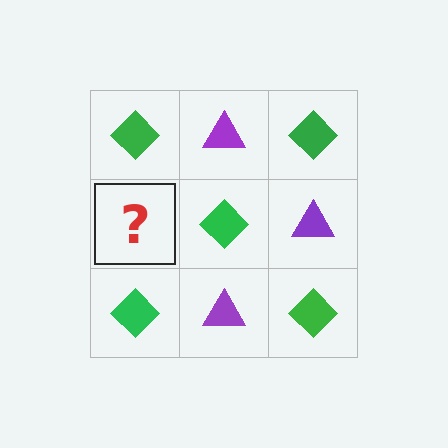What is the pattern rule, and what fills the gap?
The rule is that it alternates green diamond and purple triangle in a checkerboard pattern. The gap should be filled with a purple triangle.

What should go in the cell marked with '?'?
The missing cell should contain a purple triangle.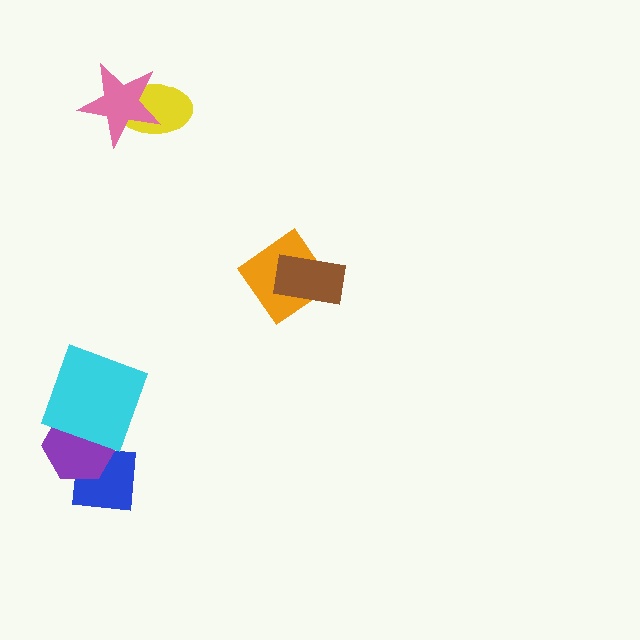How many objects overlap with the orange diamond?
1 object overlaps with the orange diamond.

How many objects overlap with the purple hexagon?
2 objects overlap with the purple hexagon.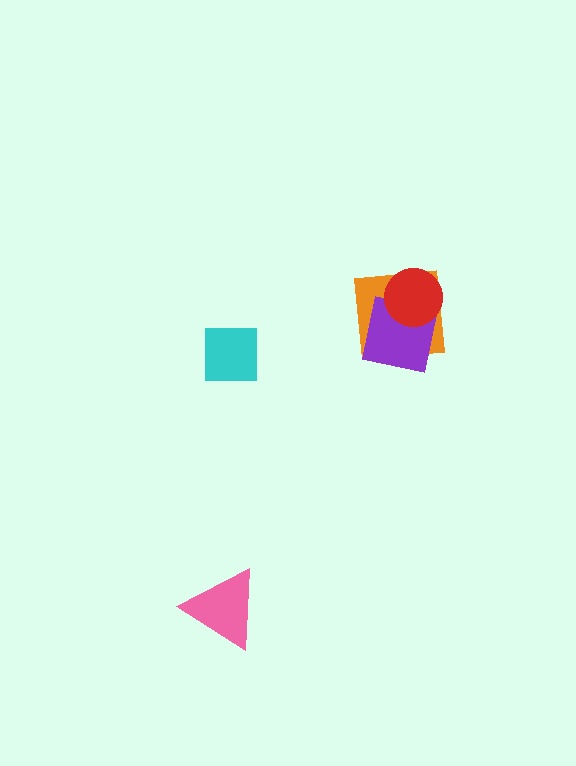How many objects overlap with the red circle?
2 objects overlap with the red circle.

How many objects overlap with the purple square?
2 objects overlap with the purple square.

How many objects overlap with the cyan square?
0 objects overlap with the cyan square.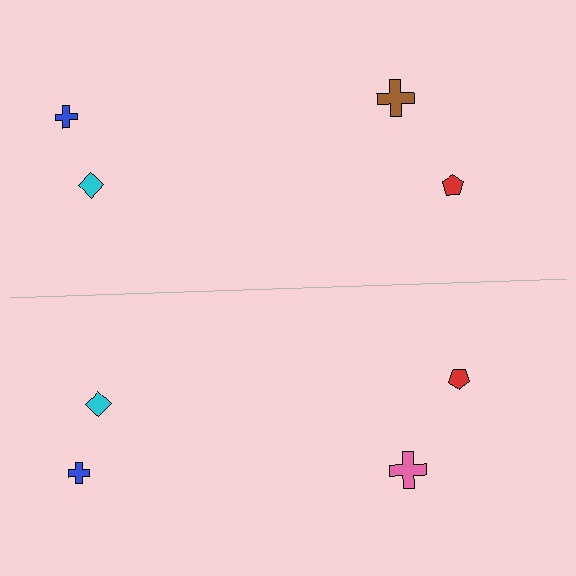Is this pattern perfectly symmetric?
No, the pattern is not perfectly symmetric. The pink cross on the bottom side breaks the symmetry — its mirror counterpart is brown.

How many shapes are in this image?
There are 8 shapes in this image.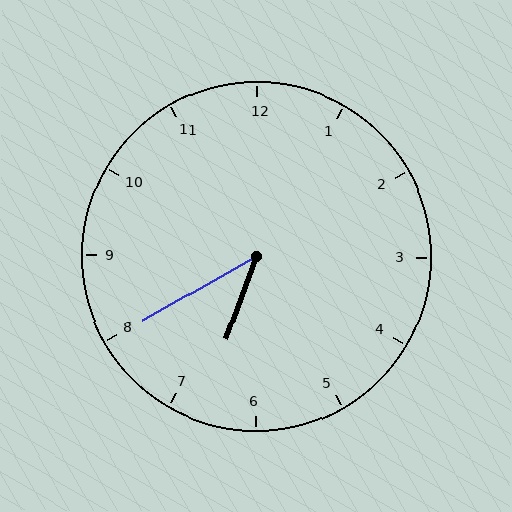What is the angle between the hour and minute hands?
Approximately 40 degrees.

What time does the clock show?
6:40.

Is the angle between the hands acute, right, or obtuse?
It is acute.